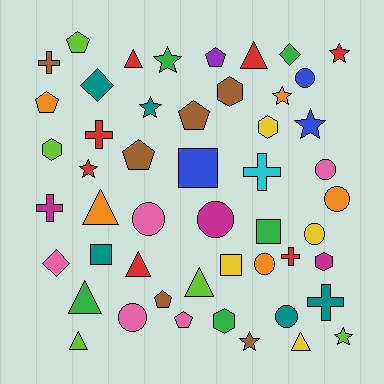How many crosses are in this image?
There are 6 crosses.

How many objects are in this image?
There are 50 objects.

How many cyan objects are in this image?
There is 1 cyan object.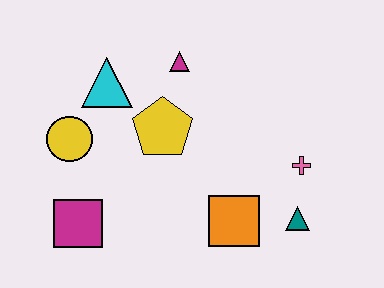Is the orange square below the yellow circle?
Yes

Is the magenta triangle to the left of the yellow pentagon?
No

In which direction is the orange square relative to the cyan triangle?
The orange square is below the cyan triangle.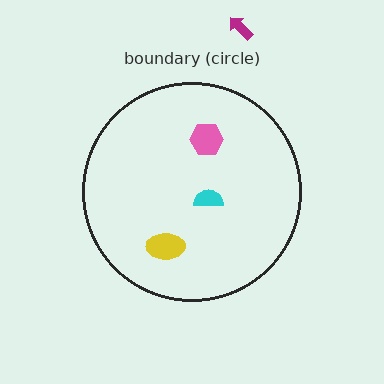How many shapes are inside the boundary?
3 inside, 1 outside.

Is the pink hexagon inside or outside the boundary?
Inside.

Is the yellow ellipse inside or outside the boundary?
Inside.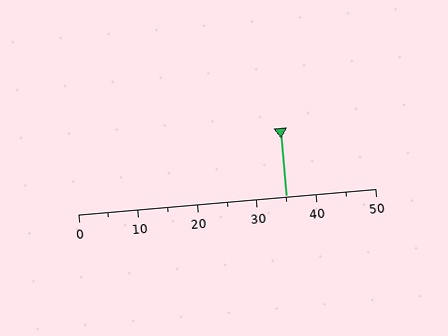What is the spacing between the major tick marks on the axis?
The major ticks are spaced 10 apart.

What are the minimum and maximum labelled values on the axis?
The axis runs from 0 to 50.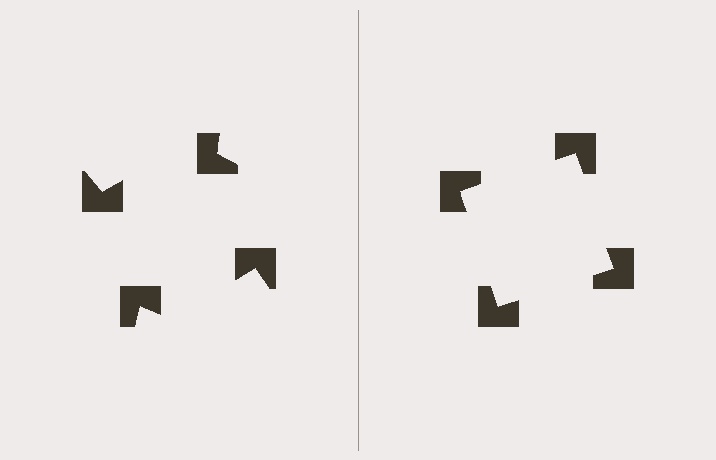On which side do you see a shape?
An illusory square appears on the right side. On the left side the wedge cuts are rotated, so no coherent shape forms.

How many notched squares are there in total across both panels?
8 — 4 on each side.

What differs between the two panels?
The notched squares are positioned identically on both sides; only the wedge orientations differ. On the right they align to a square; on the left they are misaligned.